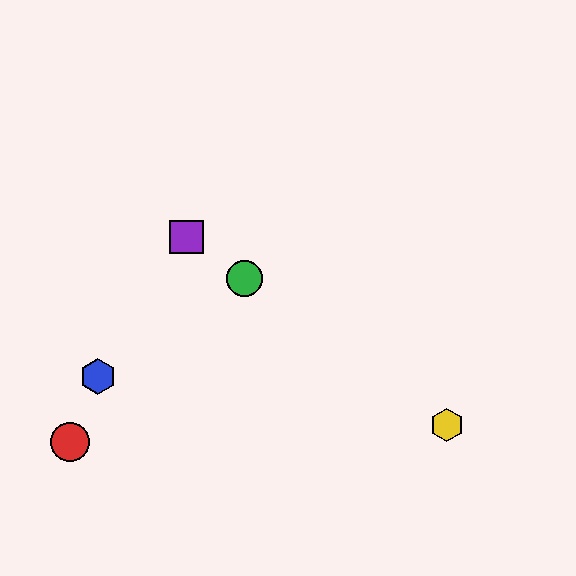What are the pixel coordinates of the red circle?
The red circle is at (70, 442).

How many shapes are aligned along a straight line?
3 shapes (the green circle, the yellow hexagon, the purple square) are aligned along a straight line.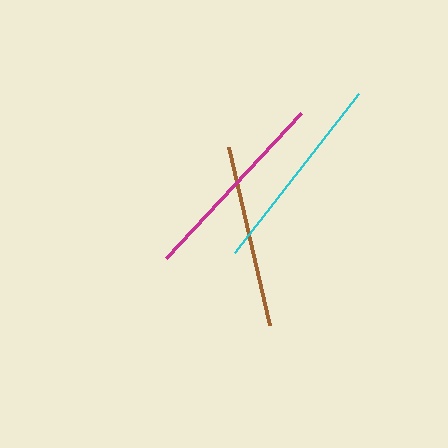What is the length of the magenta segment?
The magenta segment is approximately 198 pixels long.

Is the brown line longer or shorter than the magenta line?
The magenta line is longer than the brown line.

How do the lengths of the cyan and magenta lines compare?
The cyan and magenta lines are approximately the same length.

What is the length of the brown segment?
The brown segment is approximately 182 pixels long.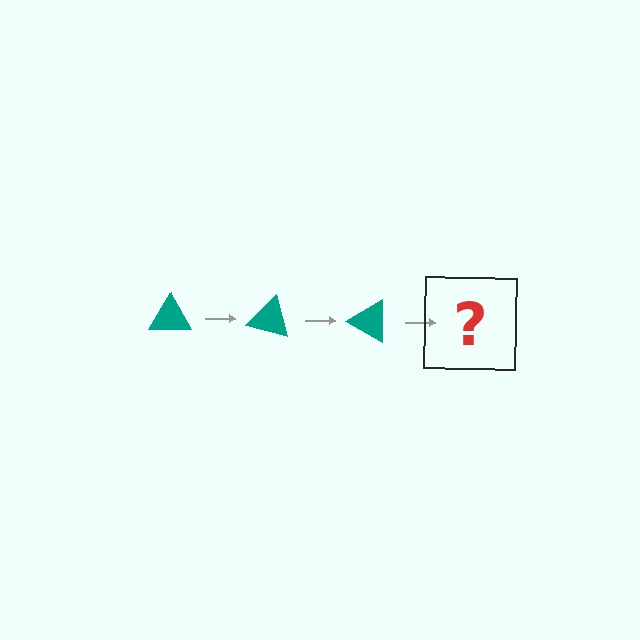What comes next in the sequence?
The next element should be a teal triangle rotated 45 degrees.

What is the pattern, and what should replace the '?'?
The pattern is that the triangle rotates 15 degrees each step. The '?' should be a teal triangle rotated 45 degrees.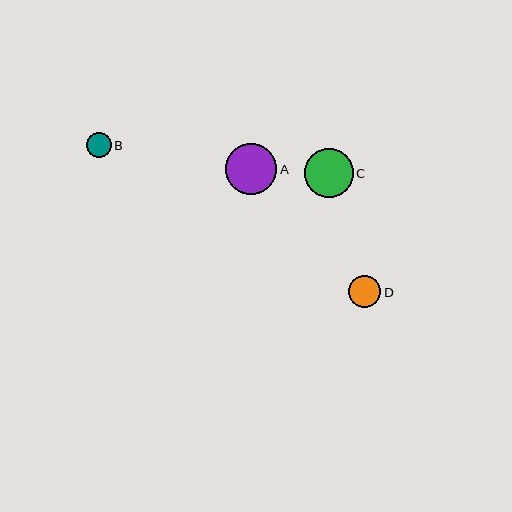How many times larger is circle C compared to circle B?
Circle C is approximately 2.0 times the size of circle B.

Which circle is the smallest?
Circle B is the smallest with a size of approximately 24 pixels.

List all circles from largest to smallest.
From largest to smallest: A, C, D, B.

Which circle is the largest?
Circle A is the largest with a size of approximately 51 pixels.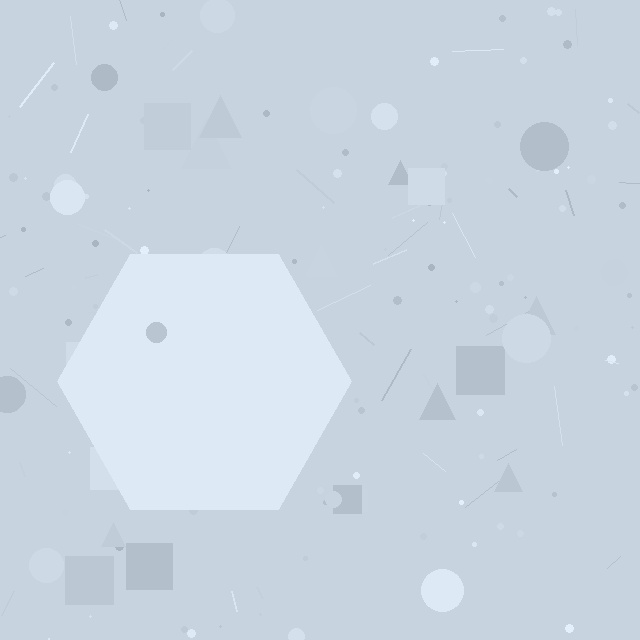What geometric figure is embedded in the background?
A hexagon is embedded in the background.